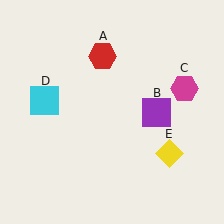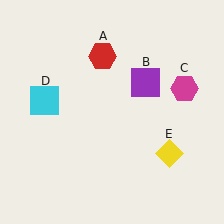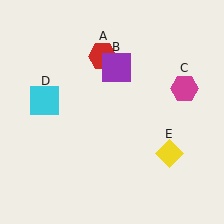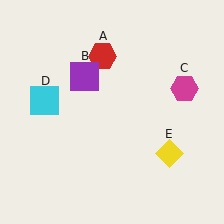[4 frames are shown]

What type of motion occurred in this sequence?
The purple square (object B) rotated counterclockwise around the center of the scene.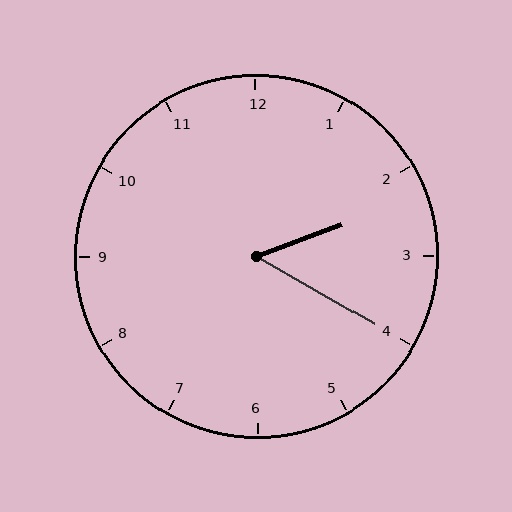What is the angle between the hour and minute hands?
Approximately 50 degrees.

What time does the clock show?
2:20.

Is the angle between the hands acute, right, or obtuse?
It is acute.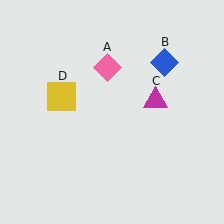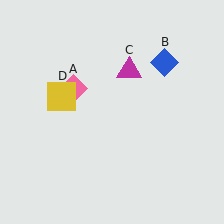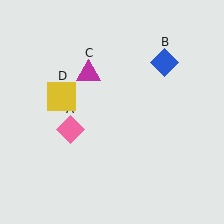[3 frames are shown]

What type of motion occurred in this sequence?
The pink diamond (object A), magenta triangle (object C) rotated counterclockwise around the center of the scene.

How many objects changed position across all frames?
2 objects changed position: pink diamond (object A), magenta triangle (object C).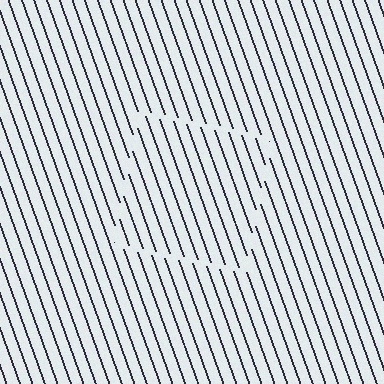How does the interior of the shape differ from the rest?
The interior of the shape contains the same grating, shifted by half a period — the contour is defined by the phase discontinuity where line-ends from the inner and outer gratings abut.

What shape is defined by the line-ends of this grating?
An illusory square. The interior of the shape contains the same grating, shifted by half a period — the contour is defined by the phase discontinuity where line-ends from the inner and outer gratings abut.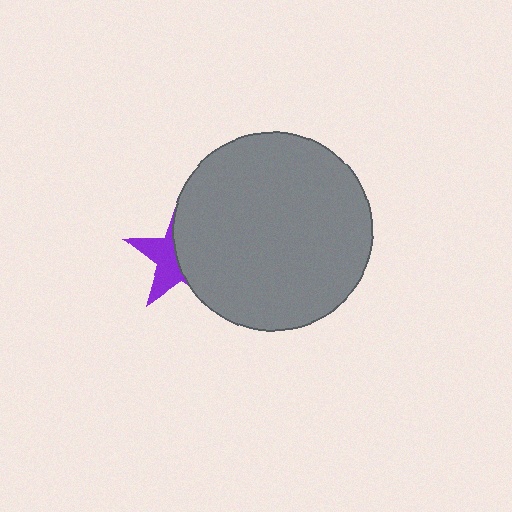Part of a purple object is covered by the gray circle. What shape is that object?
It is a star.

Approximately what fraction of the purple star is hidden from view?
Roughly 58% of the purple star is hidden behind the gray circle.